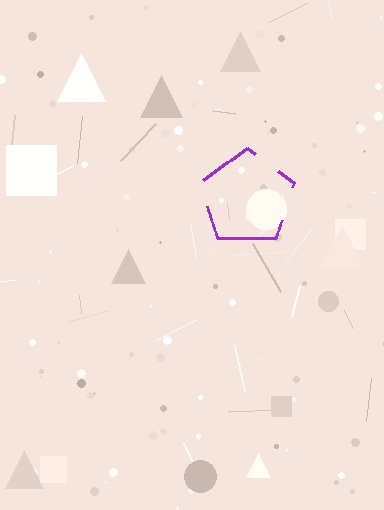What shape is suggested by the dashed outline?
The dashed outline suggests a pentagon.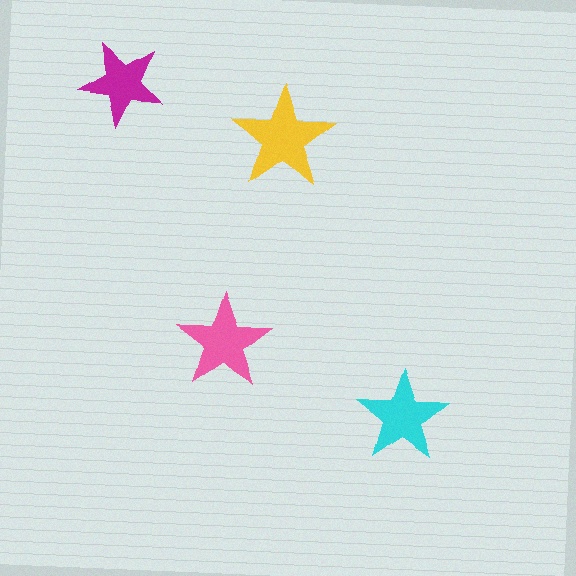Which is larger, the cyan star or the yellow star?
The yellow one.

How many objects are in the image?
There are 4 objects in the image.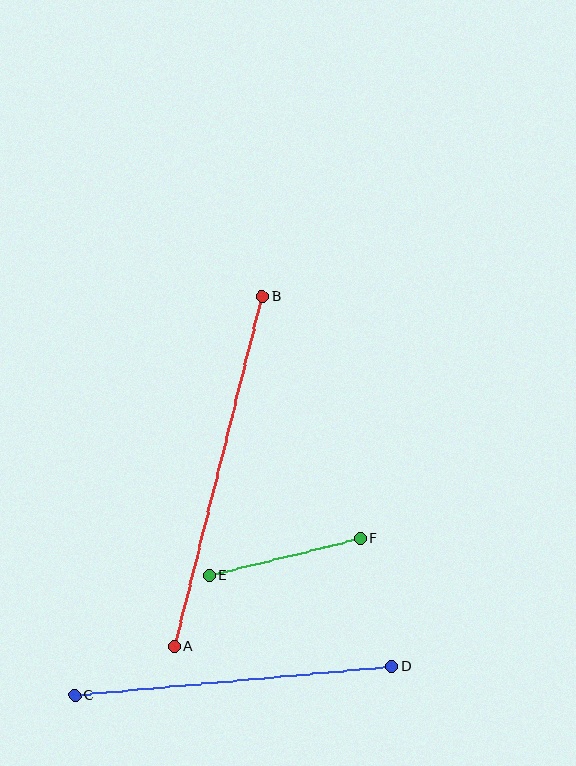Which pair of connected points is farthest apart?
Points A and B are farthest apart.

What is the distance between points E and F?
The distance is approximately 155 pixels.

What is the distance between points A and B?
The distance is approximately 361 pixels.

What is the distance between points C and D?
The distance is approximately 318 pixels.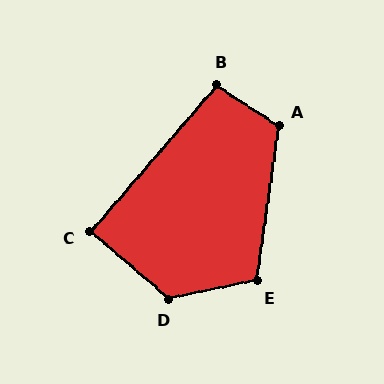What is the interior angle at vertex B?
Approximately 98 degrees (obtuse).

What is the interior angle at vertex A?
Approximately 114 degrees (obtuse).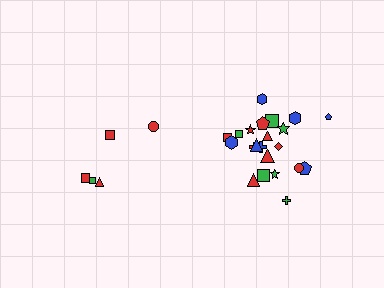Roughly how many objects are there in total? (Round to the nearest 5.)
Roughly 25 objects in total.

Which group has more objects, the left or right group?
The right group.